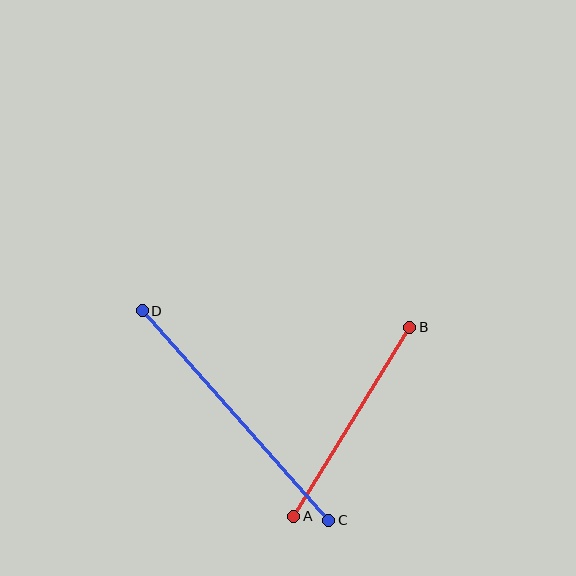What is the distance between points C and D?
The distance is approximately 281 pixels.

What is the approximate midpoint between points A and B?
The midpoint is at approximately (352, 422) pixels.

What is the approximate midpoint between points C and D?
The midpoint is at approximately (235, 416) pixels.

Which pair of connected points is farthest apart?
Points C and D are farthest apart.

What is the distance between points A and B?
The distance is approximately 222 pixels.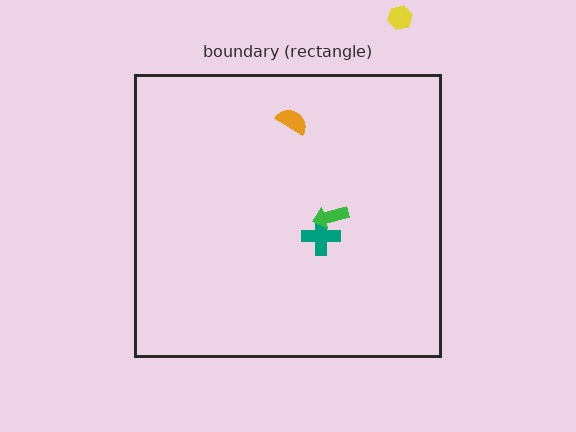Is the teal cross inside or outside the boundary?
Inside.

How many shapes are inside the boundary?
3 inside, 1 outside.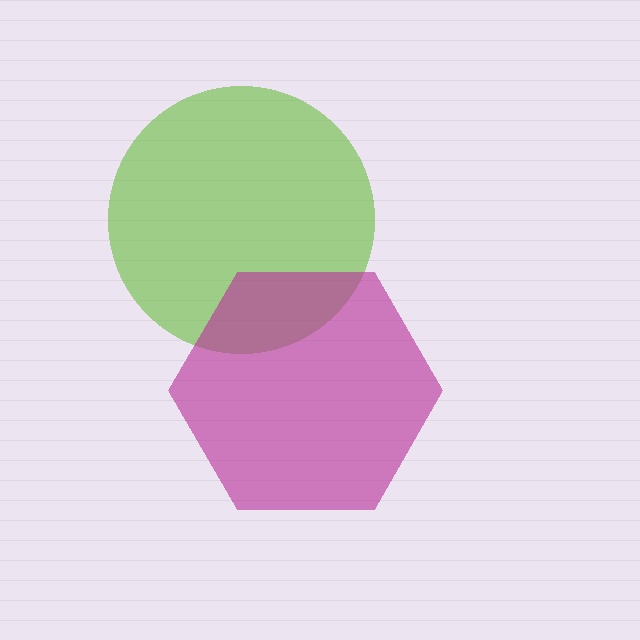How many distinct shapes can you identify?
There are 2 distinct shapes: a lime circle, a magenta hexagon.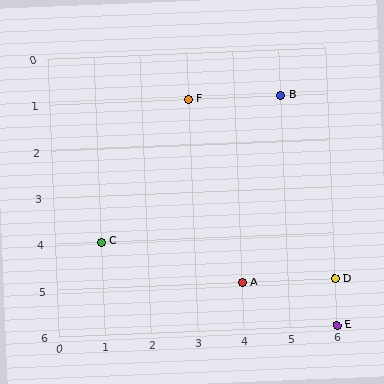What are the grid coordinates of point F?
Point F is at grid coordinates (3, 1).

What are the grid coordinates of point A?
Point A is at grid coordinates (4, 5).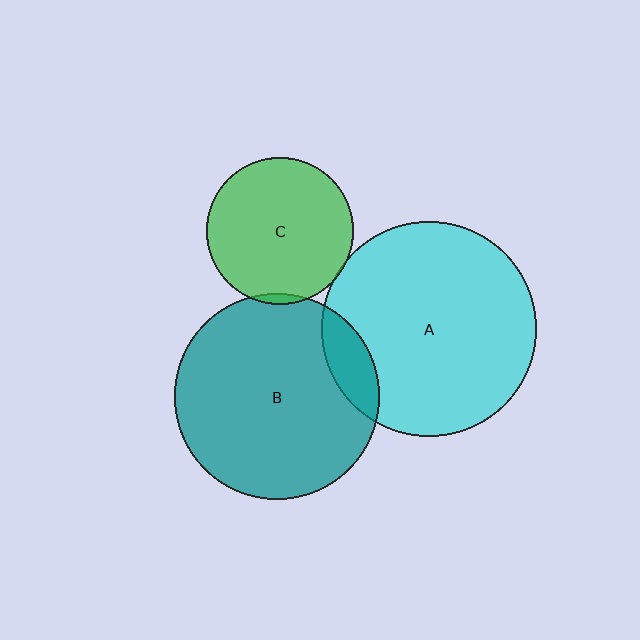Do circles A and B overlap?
Yes.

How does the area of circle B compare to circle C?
Approximately 1.9 times.